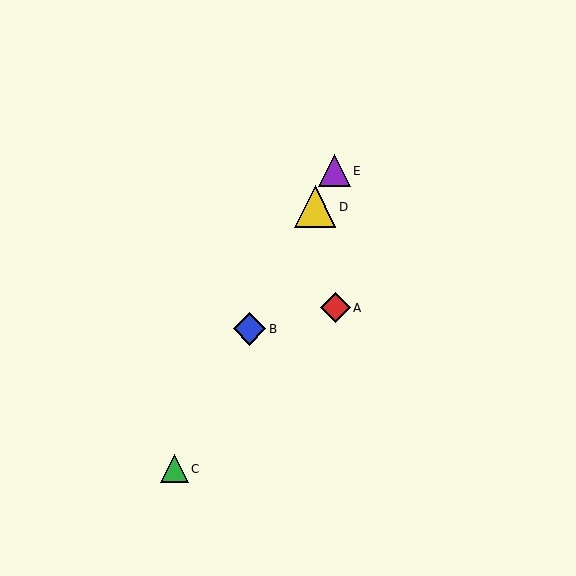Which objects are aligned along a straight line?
Objects B, C, D, E are aligned along a straight line.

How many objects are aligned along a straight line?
4 objects (B, C, D, E) are aligned along a straight line.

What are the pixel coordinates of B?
Object B is at (249, 329).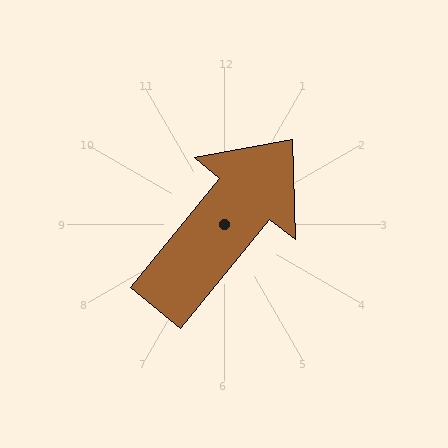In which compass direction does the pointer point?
Northeast.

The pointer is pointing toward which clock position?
Roughly 1 o'clock.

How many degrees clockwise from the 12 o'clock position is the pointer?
Approximately 39 degrees.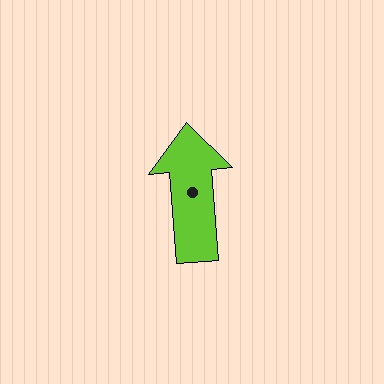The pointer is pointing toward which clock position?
Roughly 12 o'clock.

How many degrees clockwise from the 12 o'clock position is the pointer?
Approximately 356 degrees.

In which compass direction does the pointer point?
North.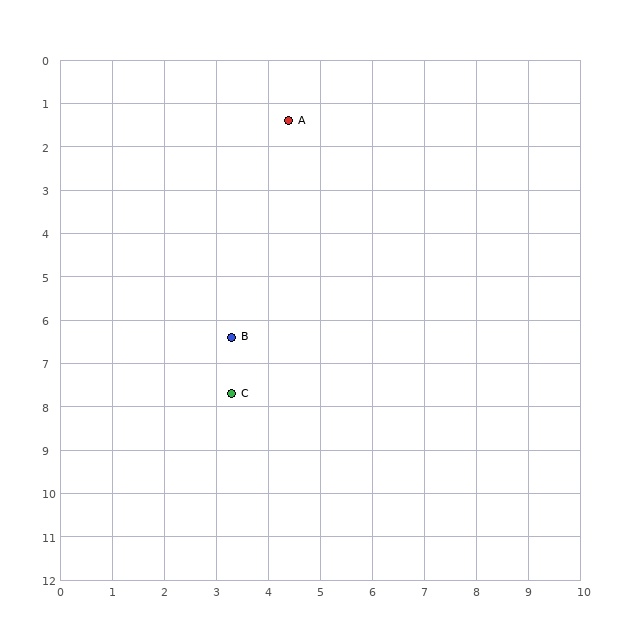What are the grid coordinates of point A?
Point A is at approximately (4.4, 1.4).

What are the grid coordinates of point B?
Point B is at approximately (3.3, 6.4).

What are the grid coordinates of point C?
Point C is at approximately (3.3, 7.7).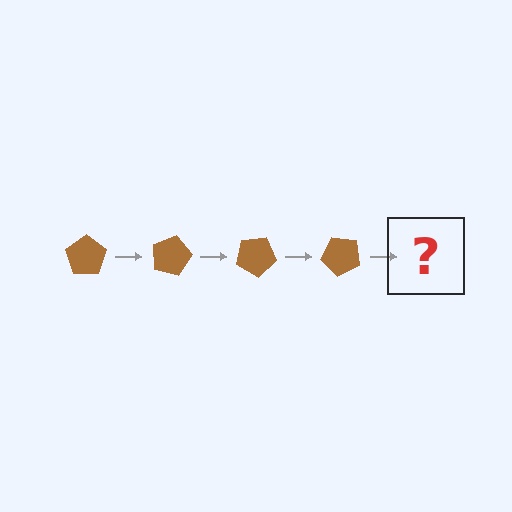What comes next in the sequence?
The next element should be a brown pentagon rotated 60 degrees.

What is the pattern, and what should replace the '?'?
The pattern is that the pentagon rotates 15 degrees each step. The '?' should be a brown pentagon rotated 60 degrees.